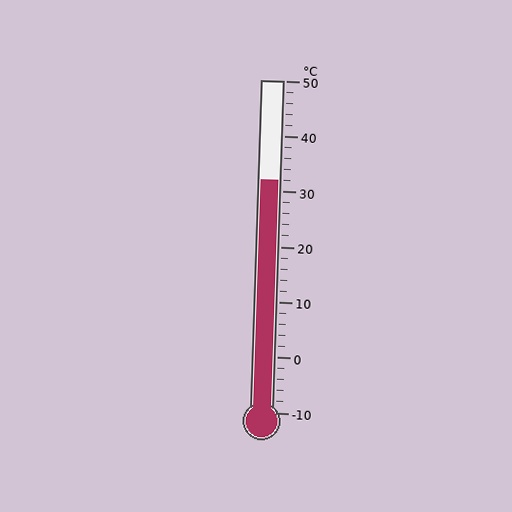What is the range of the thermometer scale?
The thermometer scale ranges from -10°C to 50°C.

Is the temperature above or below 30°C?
The temperature is above 30°C.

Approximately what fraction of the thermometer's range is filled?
The thermometer is filled to approximately 70% of its range.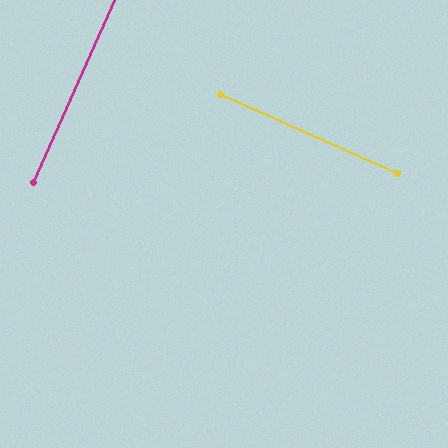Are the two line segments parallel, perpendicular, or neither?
Perpendicular — they meet at approximately 90°.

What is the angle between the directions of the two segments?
Approximately 90 degrees.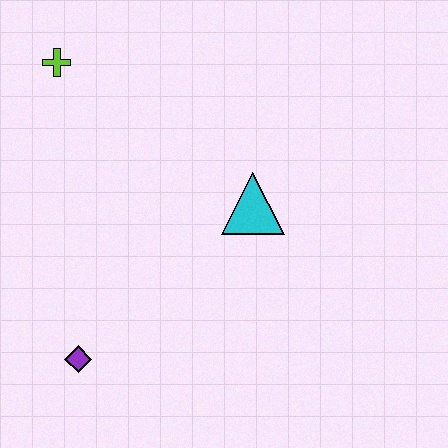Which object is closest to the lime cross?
The cyan triangle is closest to the lime cross.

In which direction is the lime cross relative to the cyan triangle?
The lime cross is to the left of the cyan triangle.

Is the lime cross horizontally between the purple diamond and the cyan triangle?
No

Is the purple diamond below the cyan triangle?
Yes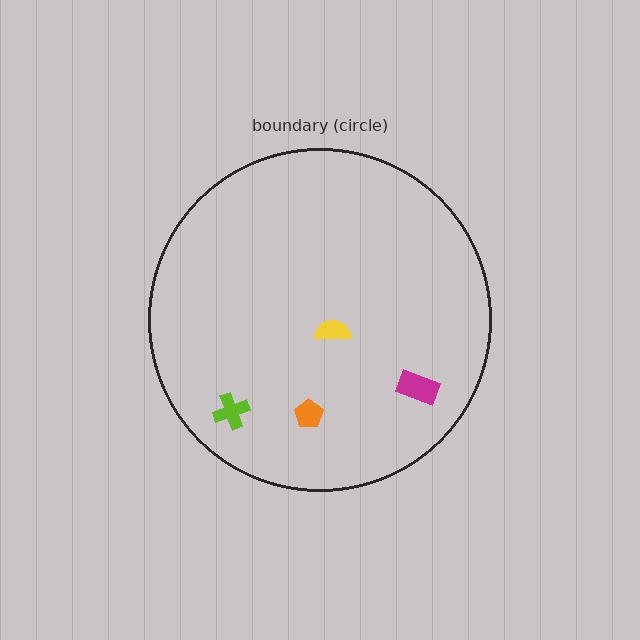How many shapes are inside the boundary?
4 inside, 0 outside.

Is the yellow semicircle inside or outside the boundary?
Inside.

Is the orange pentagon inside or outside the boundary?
Inside.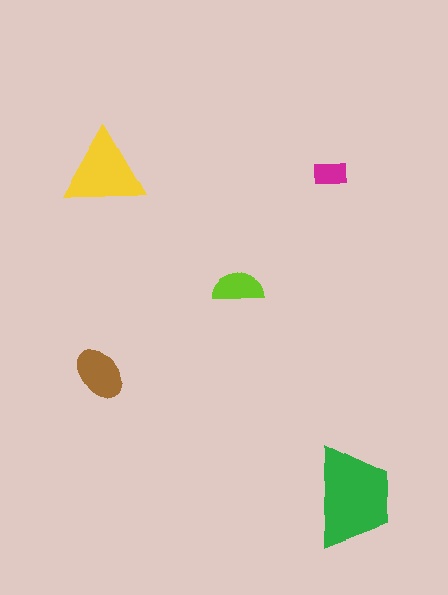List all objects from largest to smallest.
The green trapezoid, the yellow triangle, the brown ellipse, the lime semicircle, the magenta rectangle.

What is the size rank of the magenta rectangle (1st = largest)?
5th.